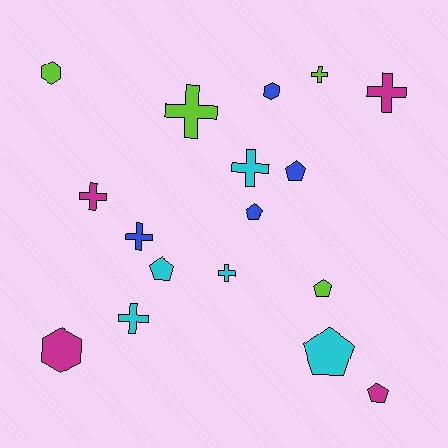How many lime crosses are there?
There are 2 lime crosses.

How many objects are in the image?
There are 17 objects.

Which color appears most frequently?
Cyan, with 5 objects.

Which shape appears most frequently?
Cross, with 8 objects.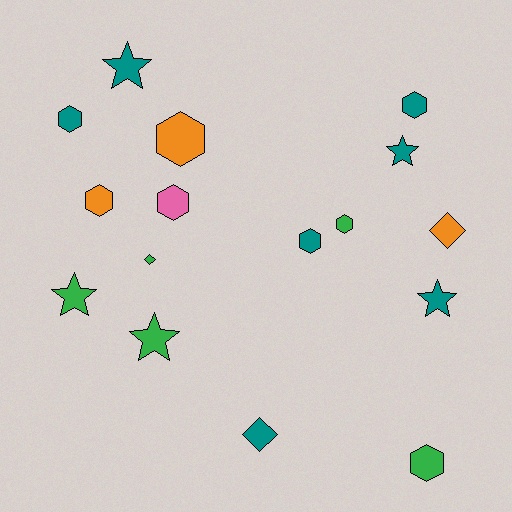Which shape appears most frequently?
Hexagon, with 8 objects.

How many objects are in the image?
There are 16 objects.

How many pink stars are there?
There are no pink stars.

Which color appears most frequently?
Teal, with 7 objects.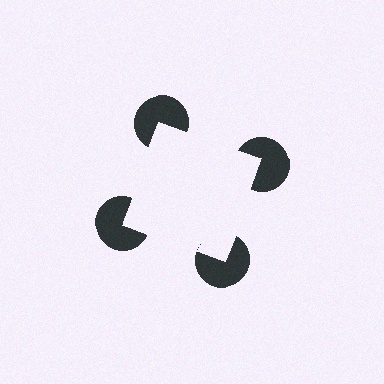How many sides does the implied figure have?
4 sides.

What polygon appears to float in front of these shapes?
An illusory square — its edges are inferred from the aligned wedge cuts in the pac-man discs, not physically drawn.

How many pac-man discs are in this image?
There are 4 — one at each vertex of the illusory square.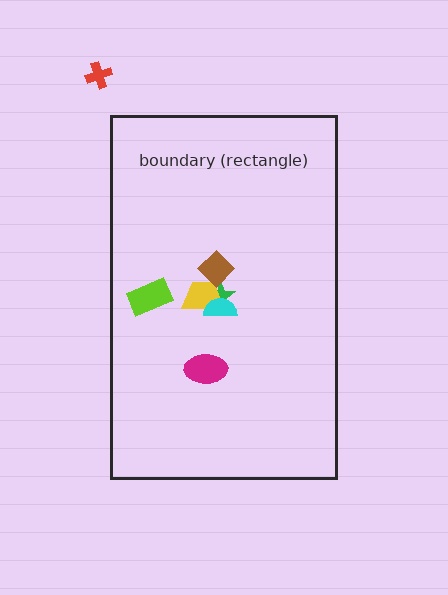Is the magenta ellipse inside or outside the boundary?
Inside.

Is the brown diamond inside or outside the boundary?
Inside.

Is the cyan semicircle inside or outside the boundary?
Inside.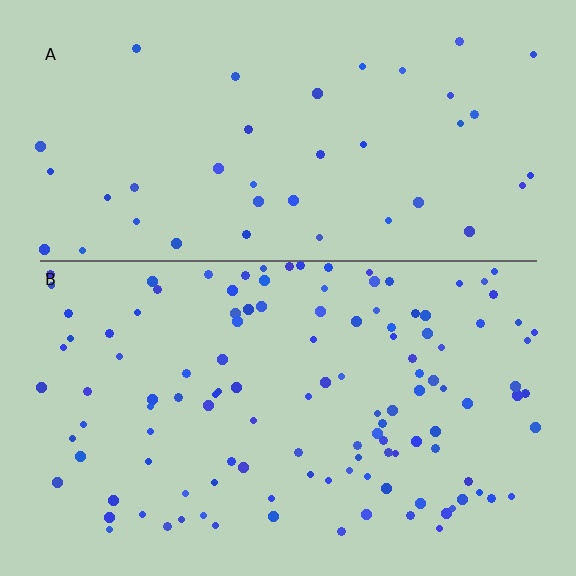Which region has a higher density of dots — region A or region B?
B (the bottom).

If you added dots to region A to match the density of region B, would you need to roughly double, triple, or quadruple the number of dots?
Approximately triple.